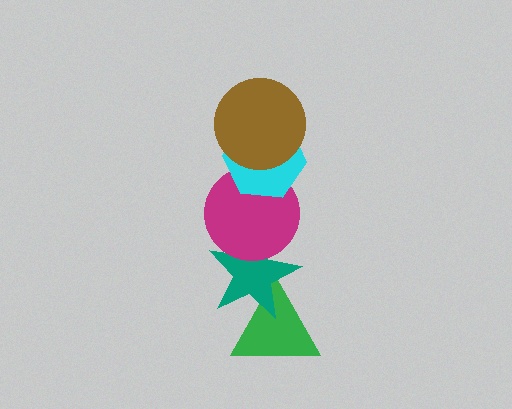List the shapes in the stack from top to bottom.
From top to bottom: the brown circle, the cyan hexagon, the magenta circle, the teal star, the green triangle.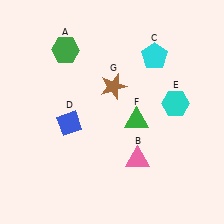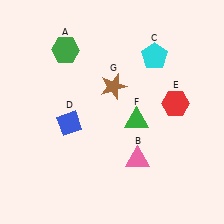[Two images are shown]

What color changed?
The hexagon (E) changed from cyan in Image 1 to red in Image 2.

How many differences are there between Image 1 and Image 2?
There is 1 difference between the two images.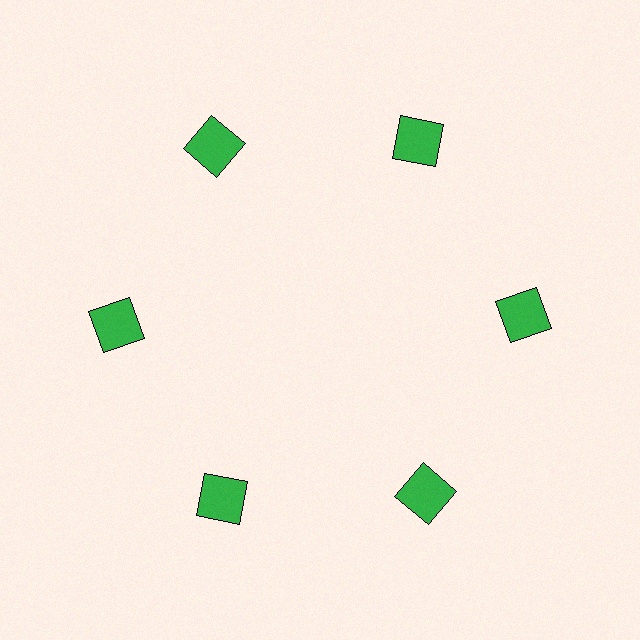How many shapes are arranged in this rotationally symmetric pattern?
There are 6 shapes, arranged in 6 groups of 1.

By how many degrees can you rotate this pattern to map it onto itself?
The pattern maps onto itself every 60 degrees of rotation.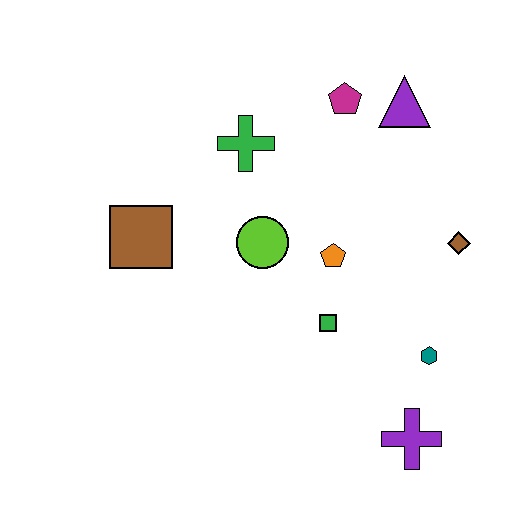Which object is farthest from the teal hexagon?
The brown square is farthest from the teal hexagon.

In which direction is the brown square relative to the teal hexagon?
The brown square is to the left of the teal hexagon.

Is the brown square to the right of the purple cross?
No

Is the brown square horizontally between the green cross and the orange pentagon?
No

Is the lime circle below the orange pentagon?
No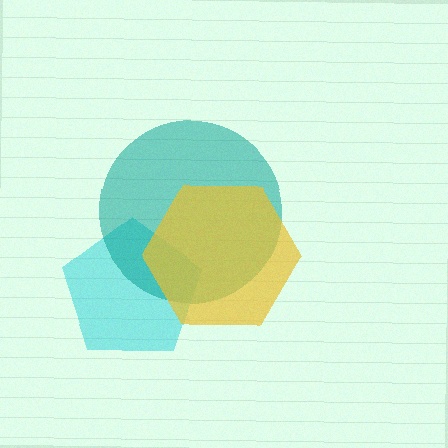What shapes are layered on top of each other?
The layered shapes are: a cyan pentagon, a teal circle, a yellow hexagon.